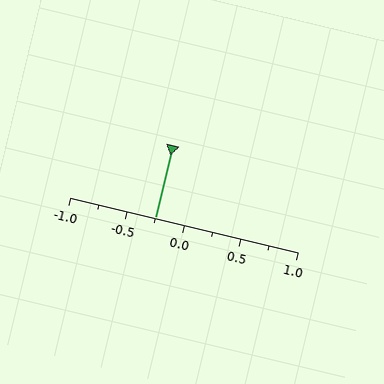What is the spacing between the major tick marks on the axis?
The major ticks are spaced 0.5 apart.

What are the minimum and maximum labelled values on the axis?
The axis runs from -1.0 to 1.0.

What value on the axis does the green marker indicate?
The marker indicates approximately -0.25.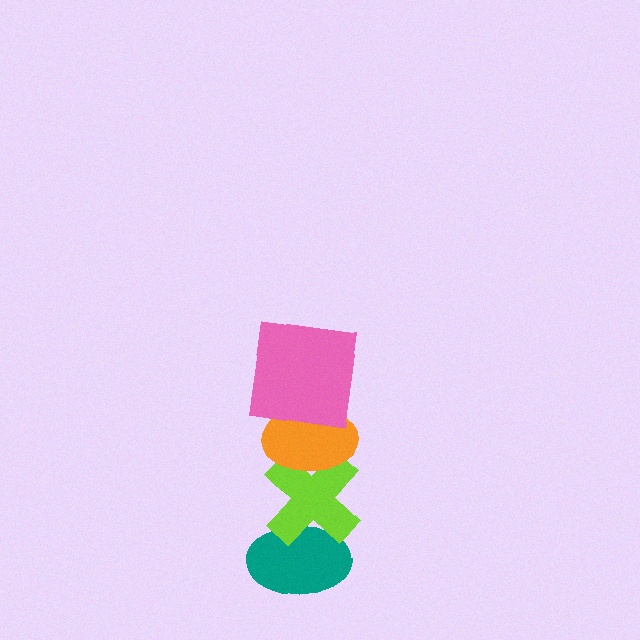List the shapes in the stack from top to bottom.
From top to bottom: the pink square, the orange ellipse, the lime cross, the teal ellipse.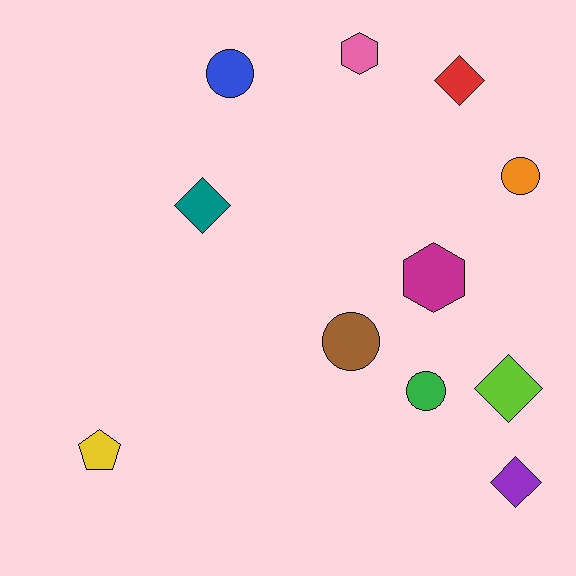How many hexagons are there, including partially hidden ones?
There are 2 hexagons.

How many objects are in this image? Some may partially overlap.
There are 11 objects.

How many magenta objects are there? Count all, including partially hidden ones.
There is 1 magenta object.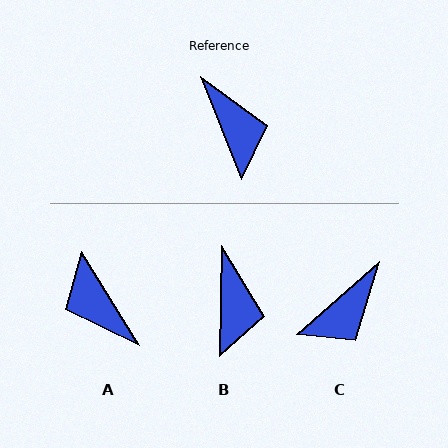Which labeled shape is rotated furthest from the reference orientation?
A, about 170 degrees away.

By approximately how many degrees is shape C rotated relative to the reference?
Approximately 70 degrees clockwise.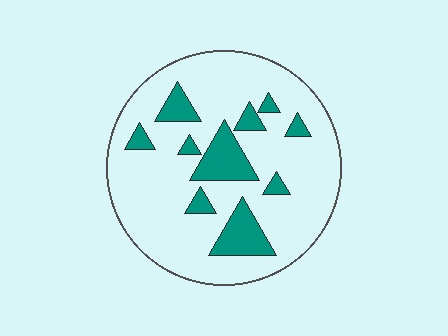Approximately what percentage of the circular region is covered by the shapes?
Approximately 20%.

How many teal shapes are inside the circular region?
10.